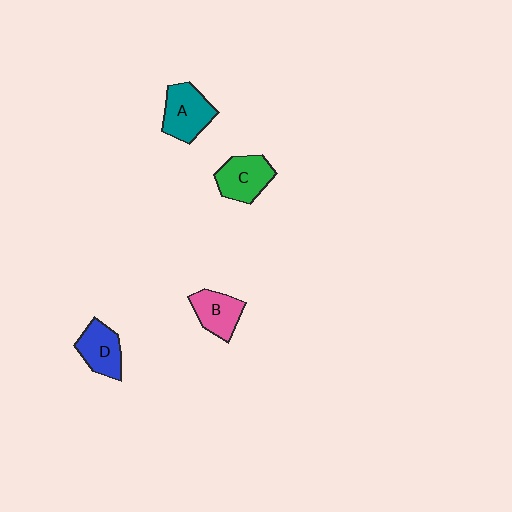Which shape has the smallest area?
Shape B (pink).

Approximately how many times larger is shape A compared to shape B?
Approximately 1.2 times.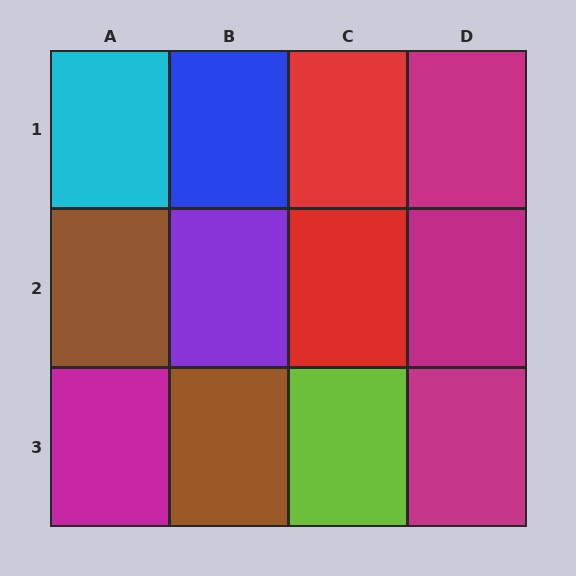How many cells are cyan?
1 cell is cyan.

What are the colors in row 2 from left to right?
Brown, purple, red, magenta.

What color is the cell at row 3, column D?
Magenta.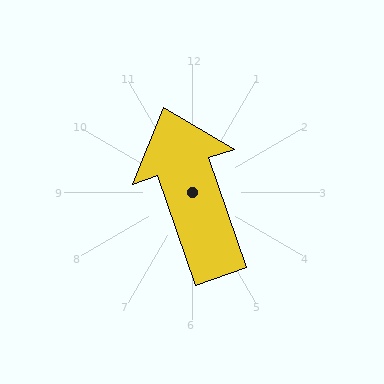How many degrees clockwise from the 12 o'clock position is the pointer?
Approximately 341 degrees.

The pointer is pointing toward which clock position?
Roughly 11 o'clock.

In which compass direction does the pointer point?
North.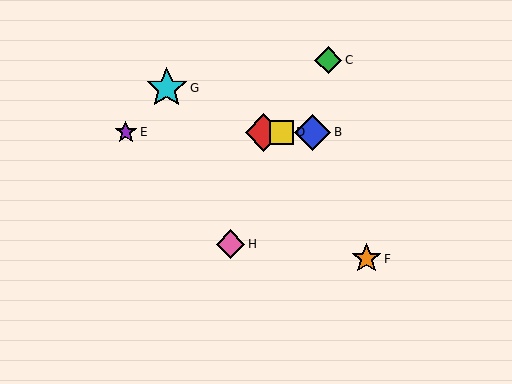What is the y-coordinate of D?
Object D is at y≈132.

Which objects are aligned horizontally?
Objects A, B, D, E are aligned horizontally.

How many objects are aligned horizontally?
4 objects (A, B, D, E) are aligned horizontally.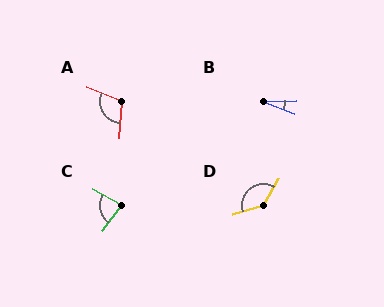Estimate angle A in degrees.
Approximately 109 degrees.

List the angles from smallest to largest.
B (23°), C (82°), A (109°), D (138°).